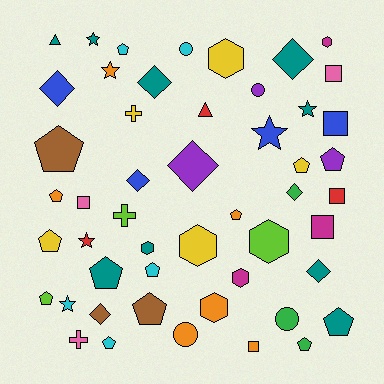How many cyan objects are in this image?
There are 5 cyan objects.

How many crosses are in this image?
There are 3 crosses.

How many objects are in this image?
There are 50 objects.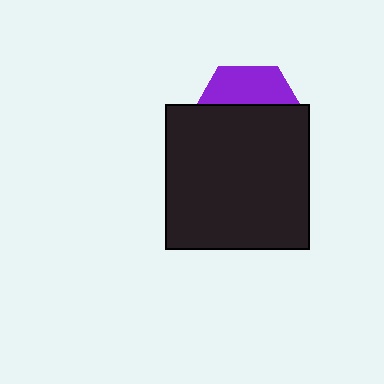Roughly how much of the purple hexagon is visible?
A small part of it is visible (roughly 33%).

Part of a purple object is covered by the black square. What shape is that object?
It is a hexagon.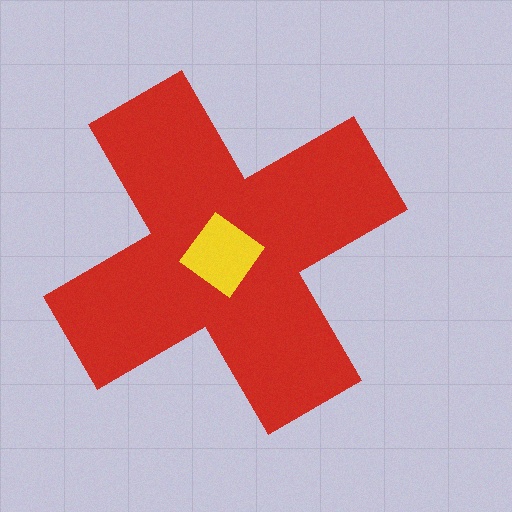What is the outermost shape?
The red cross.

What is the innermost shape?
The yellow diamond.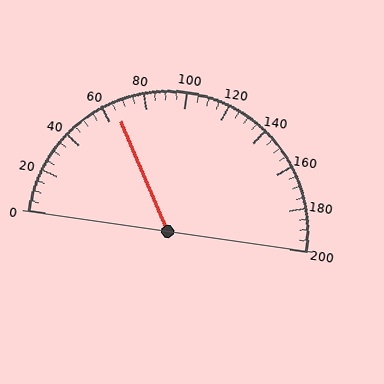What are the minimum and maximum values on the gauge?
The gauge ranges from 0 to 200.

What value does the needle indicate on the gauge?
The needle indicates approximately 65.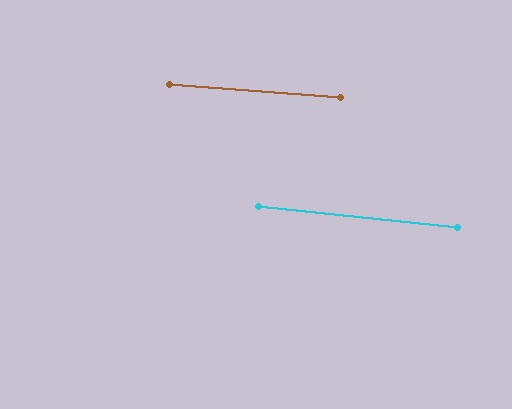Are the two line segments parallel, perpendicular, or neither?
Parallel — their directions differ by only 1.6°.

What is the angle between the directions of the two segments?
Approximately 2 degrees.